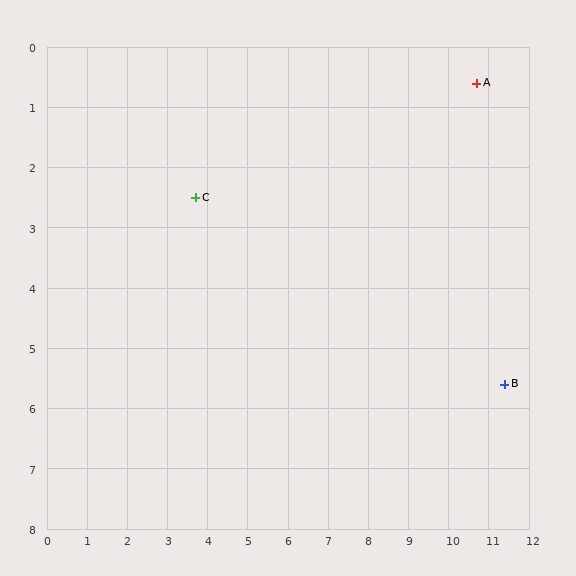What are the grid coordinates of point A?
Point A is at approximately (10.7, 0.6).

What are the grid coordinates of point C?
Point C is at approximately (3.7, 2.5).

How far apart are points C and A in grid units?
Points C and A are about 7.3 grid units apart.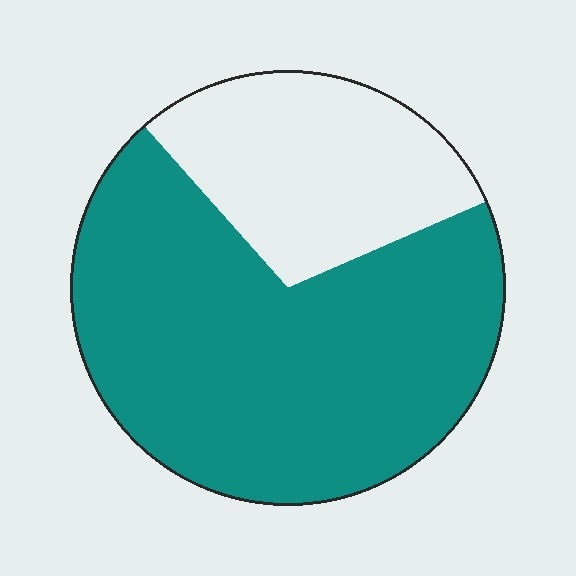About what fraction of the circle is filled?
About two thirds (2/3).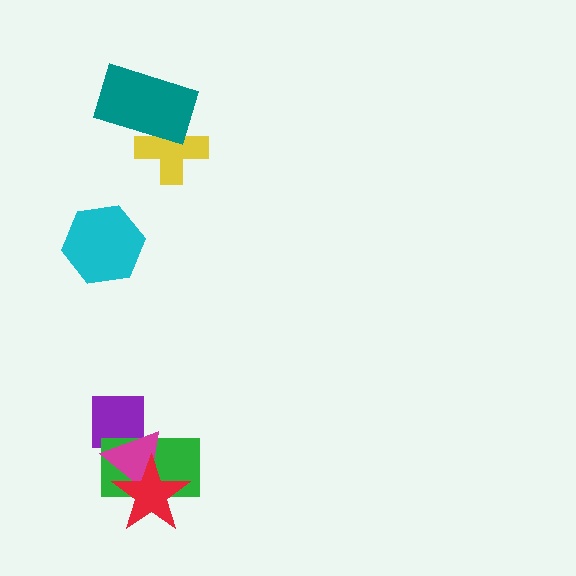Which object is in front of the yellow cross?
The teal rectangle is in front of the yellow cross.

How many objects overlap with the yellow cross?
1 object overlaps with the yellow cross.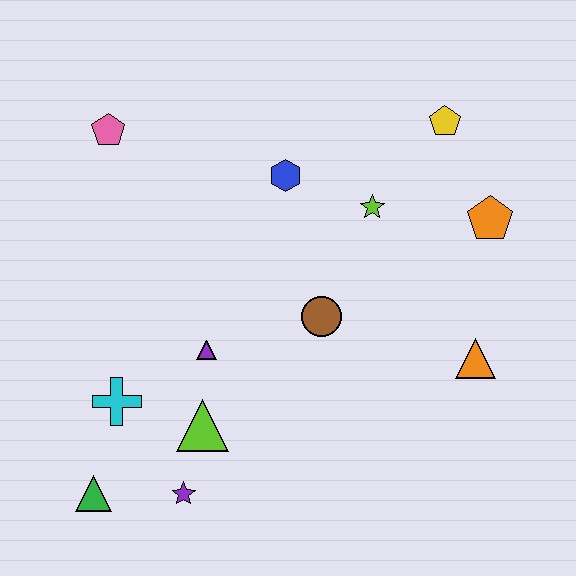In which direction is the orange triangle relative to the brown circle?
The orange triangle is to the right of the brown circle.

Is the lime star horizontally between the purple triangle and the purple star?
No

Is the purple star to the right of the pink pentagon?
Yes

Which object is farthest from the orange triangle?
The pink pentagon is farthest from the orange triangle.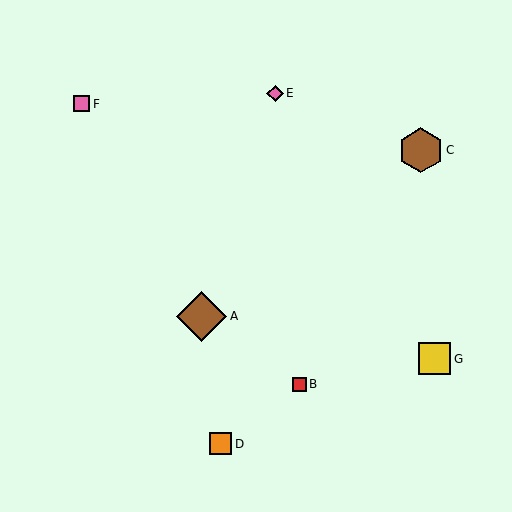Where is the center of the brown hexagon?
The center of the brown hexagon is at (421, 150).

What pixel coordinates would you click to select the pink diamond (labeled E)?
Click at (275, 93) to select the pink diamond E.